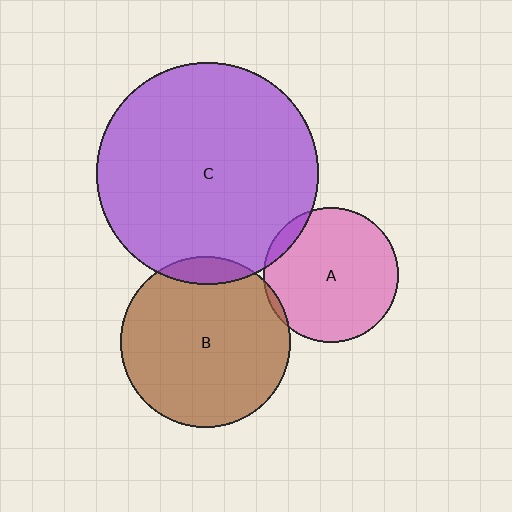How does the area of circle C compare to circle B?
Approximately 1.7 times.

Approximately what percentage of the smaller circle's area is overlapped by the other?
Approximately 5%.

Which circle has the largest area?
Circle C (purple).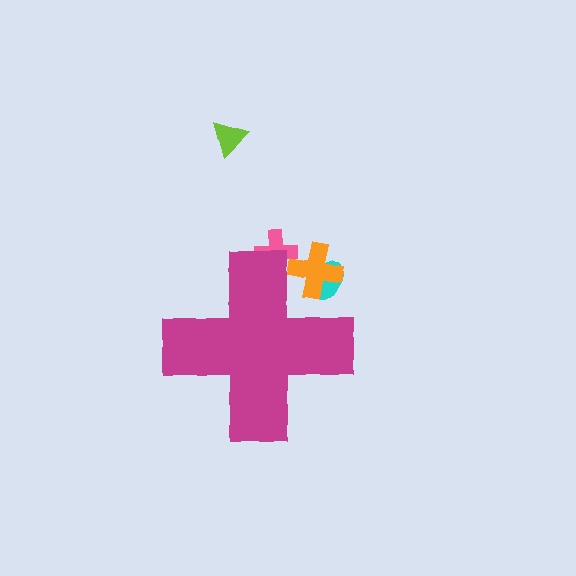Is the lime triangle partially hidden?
No, the lime triangle is fully visible.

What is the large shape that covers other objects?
A magenta cross.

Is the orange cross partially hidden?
Yes, the orange cross is partially hidden behind the magenta cross.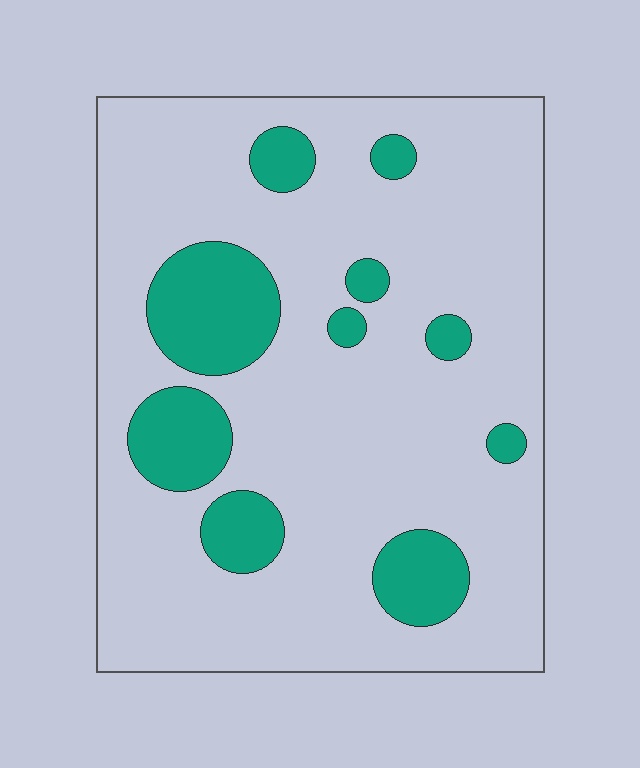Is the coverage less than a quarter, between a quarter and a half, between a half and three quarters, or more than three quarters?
Less than a quarter.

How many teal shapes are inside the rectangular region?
10.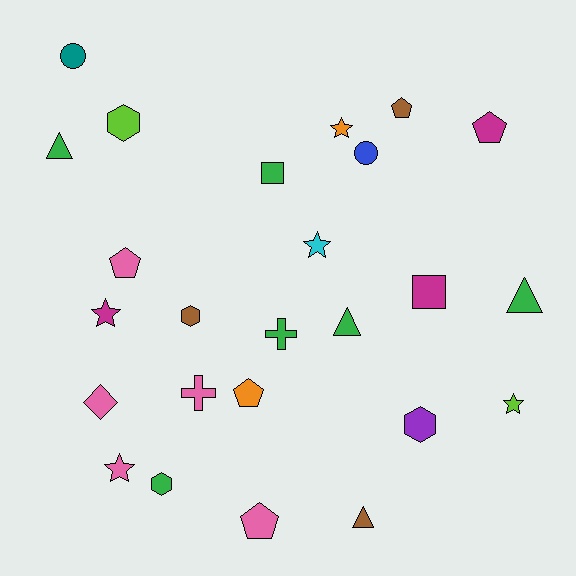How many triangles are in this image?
There are 4 triangles.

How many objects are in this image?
There are 25 objects.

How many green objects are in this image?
There are 6 green objects.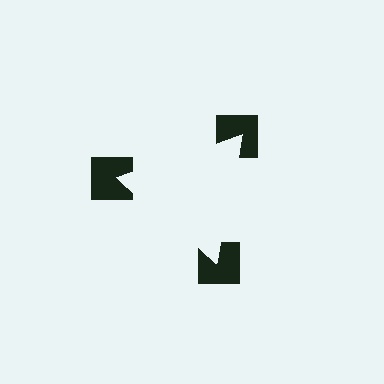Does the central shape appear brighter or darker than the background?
It typically appears slightly brighter than the background, even though no actual brightness change is drawn.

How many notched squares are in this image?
There are 3 — one at each vertex of the illusory triangle.